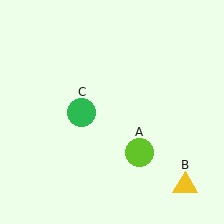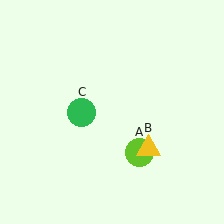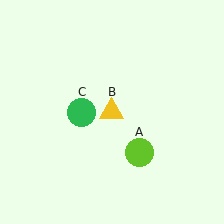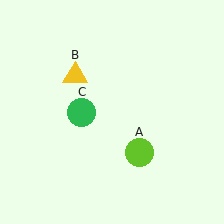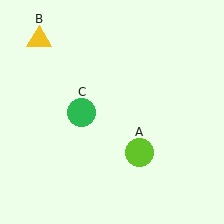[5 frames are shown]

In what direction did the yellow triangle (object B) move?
The yellow triangle (object B) moved up and to the left.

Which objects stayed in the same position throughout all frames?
Lime circle (object A) and green circle (object C) remained stationary.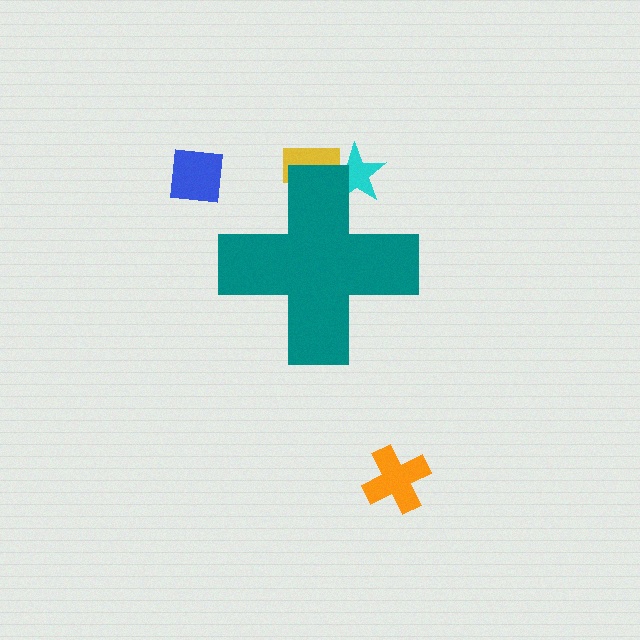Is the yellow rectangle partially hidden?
Yes, the yellow rectangle is partially hidden behind the teal cross.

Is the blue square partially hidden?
No, the blue square is fully visible.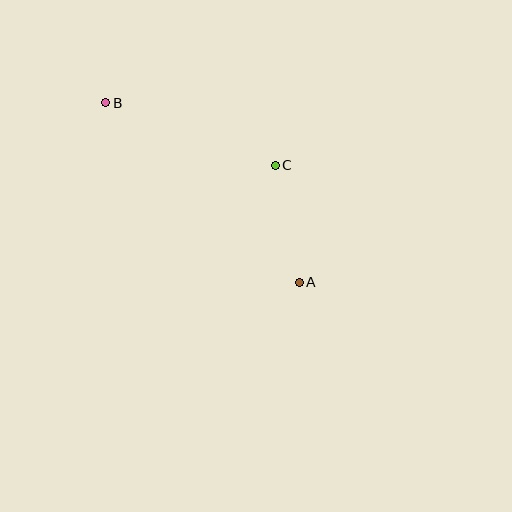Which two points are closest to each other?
Points A and C are closest to each other.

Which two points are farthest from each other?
Points A and B are farthest from each other.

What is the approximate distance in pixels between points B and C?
The distance between B and C is approximately 180 pixels.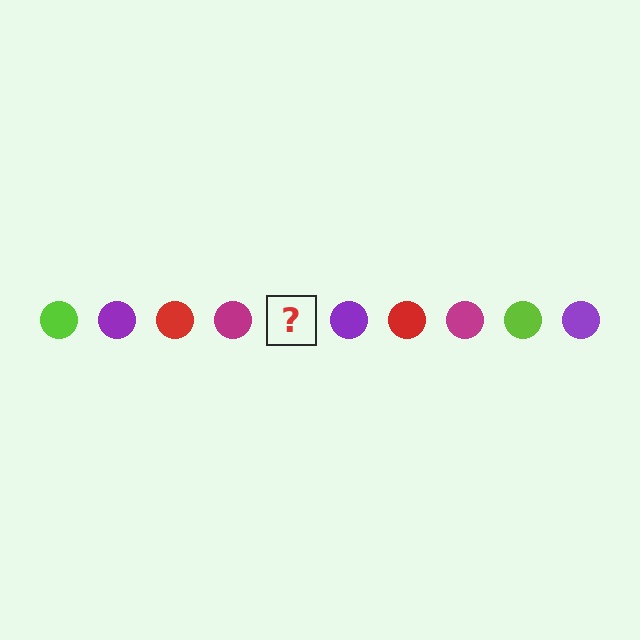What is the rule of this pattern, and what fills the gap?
The rule is that the pattern cycles through lime, purple, red, magenta circles. The gap should be filled with a lime circle.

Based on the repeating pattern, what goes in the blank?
The blank should be a lime circle.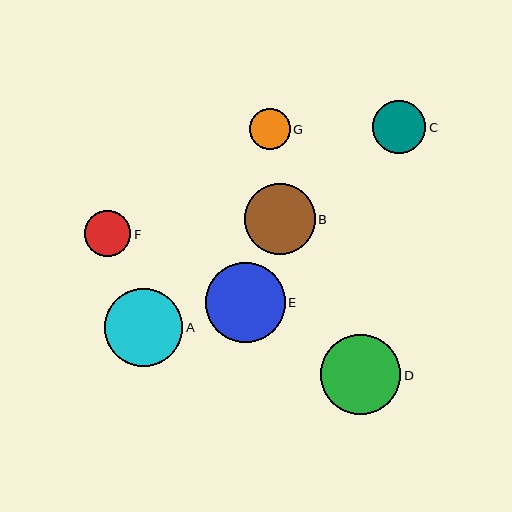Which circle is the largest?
Circle D is the largest with a size of approximately 80 pixels.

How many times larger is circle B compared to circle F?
Circle B is approximately 1.5 times the size of circle F.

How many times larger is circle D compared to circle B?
Circle D is approximately 1.1 times the size of circle B.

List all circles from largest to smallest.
From largest to smallest: D, E, A, B, C, F, G.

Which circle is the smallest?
Circle G is the smallest with a size of approximately 41 pixels.